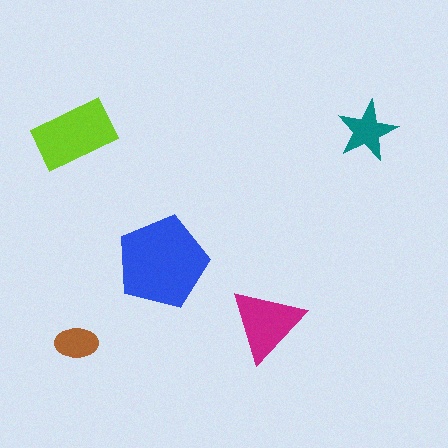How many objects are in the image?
There are 5 objects in the image.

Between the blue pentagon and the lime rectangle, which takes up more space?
The blue pentagon.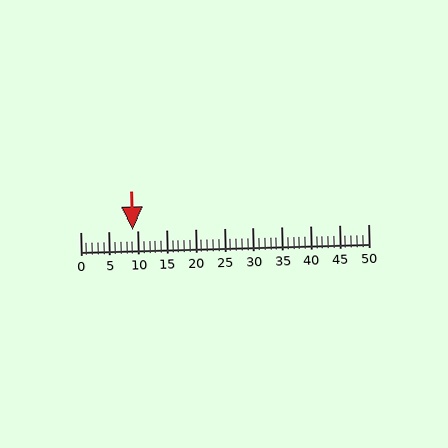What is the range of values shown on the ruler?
The ruler shows values from 0 to 50.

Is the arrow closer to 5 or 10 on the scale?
The arrow is closer to 10.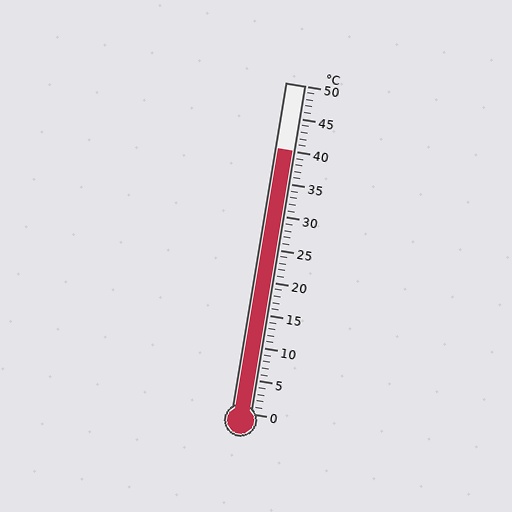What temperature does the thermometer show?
The thermometer shows approximately 40°C.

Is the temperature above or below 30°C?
The temperature is above 30°C.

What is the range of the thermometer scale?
The thermometer scale ranges from 0°C to 50°C.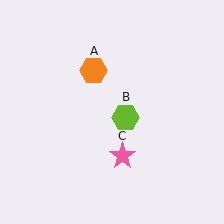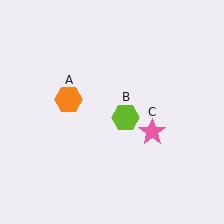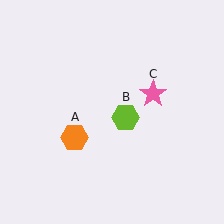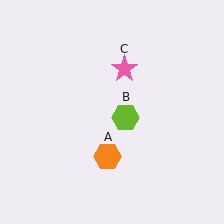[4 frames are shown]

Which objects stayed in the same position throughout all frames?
Lime hexagon (object B) remained stationary.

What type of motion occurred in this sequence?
The orange hexagon (object A), pink star (object C) rotated counterclockwise around the center of the scene.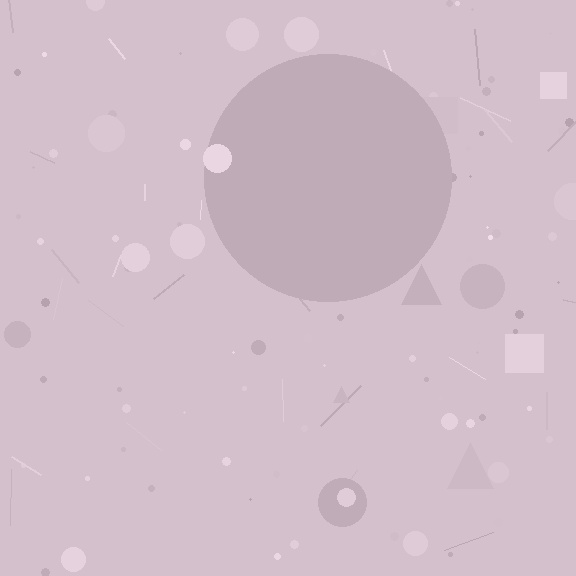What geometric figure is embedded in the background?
A circle is embedded in the background.